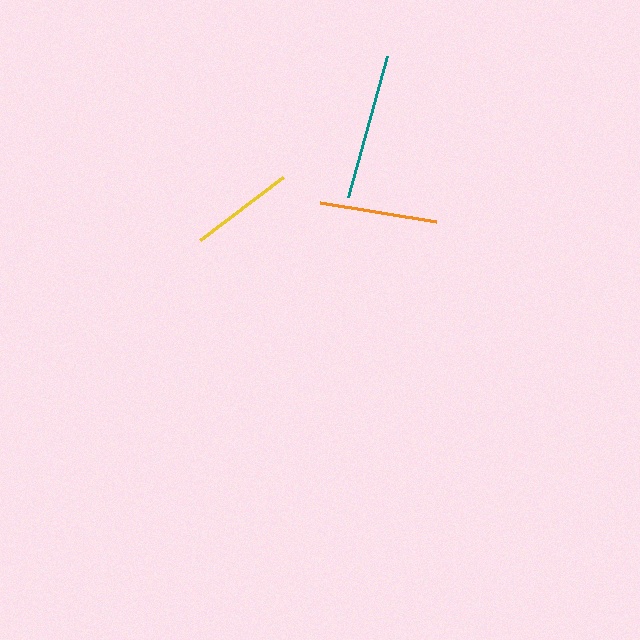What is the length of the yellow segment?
The yellow segment is approximately 104 pixels long.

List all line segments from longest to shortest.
From longest to shortest: teal, orange, yellow.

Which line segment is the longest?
The teal line is the longest at approximately 146 pixels.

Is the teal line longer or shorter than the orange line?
The teal line is longer than the orange line.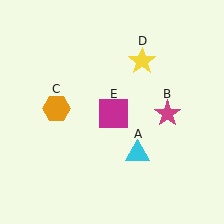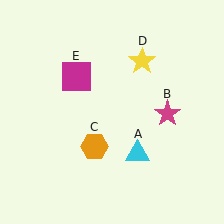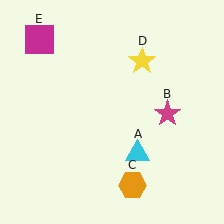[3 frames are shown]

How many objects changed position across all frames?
2 objects changed position: orange hexagon (object C), magenta square (object E).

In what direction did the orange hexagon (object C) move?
The orange hexagon (object C) moved down and to the right.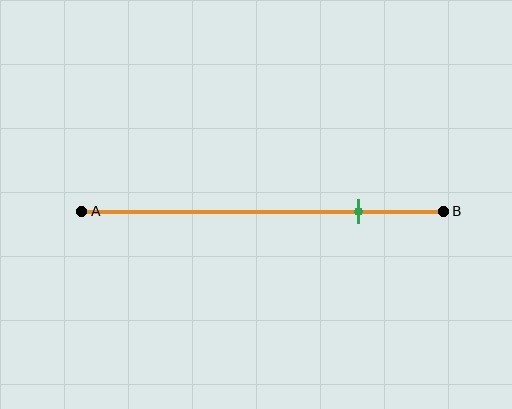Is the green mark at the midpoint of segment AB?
No, the mark is at about 75% from A, not at the 50% midpoint.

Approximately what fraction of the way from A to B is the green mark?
The green mark is approximately 75% of the way from A to B.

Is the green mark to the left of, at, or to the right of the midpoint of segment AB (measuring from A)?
The green mark is to the right of the midpoint of segment AB.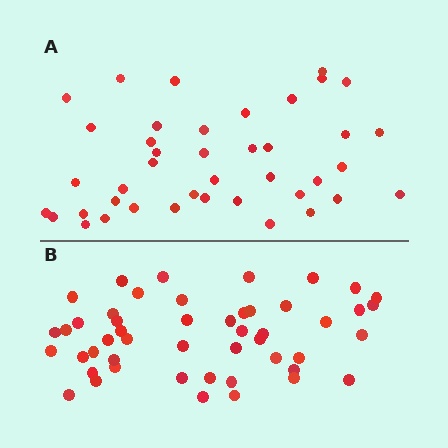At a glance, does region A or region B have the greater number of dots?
Region B (the bottom region) has more dots.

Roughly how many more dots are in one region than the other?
Region B has roughly 8 or so more dots than region A.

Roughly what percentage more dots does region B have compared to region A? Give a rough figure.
About 20% more.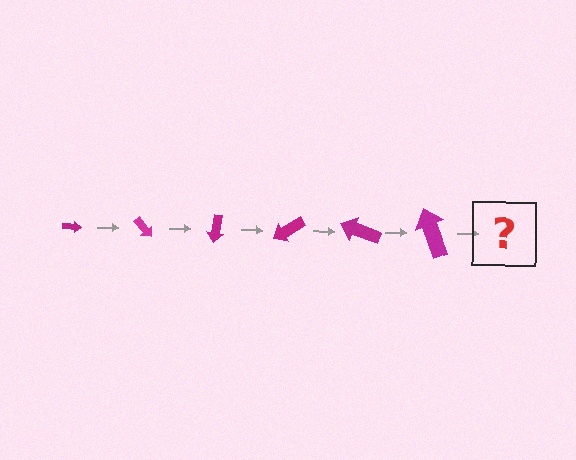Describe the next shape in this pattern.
It should be an arrow, larger than the previous one and rotated 300 degrees from the start.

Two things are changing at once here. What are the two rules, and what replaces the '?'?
The two rules are that the arrow grows larger each step and it rotates 50 degrees each step. The '?' should be an arrow, larger than the previous one and rotated 300 degrees from the start.